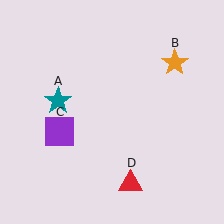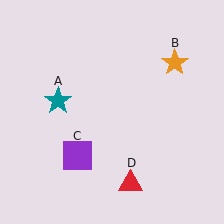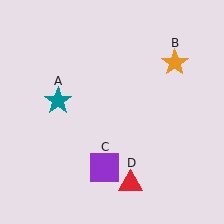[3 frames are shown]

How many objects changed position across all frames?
1 object changed position: purple square (object C).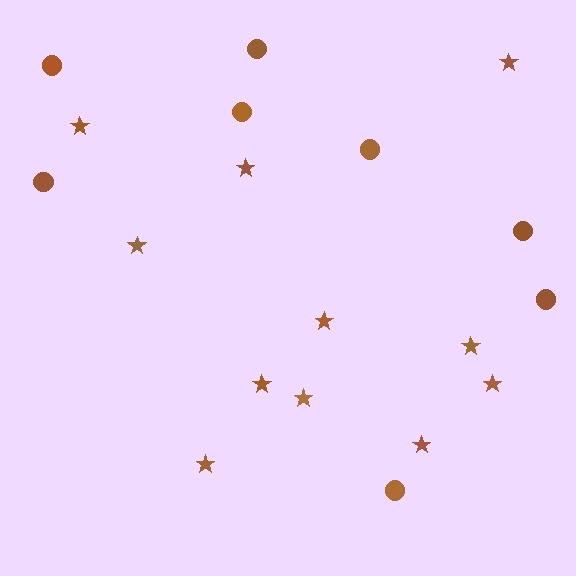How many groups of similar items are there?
There are 2 groups: one group of circles (8) and one group of stars (11).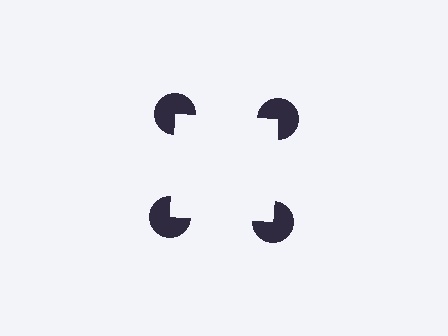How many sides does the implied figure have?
4 sides.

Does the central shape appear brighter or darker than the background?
It typically appears slightly brighter than the background, even though no actual brightness change is drawn.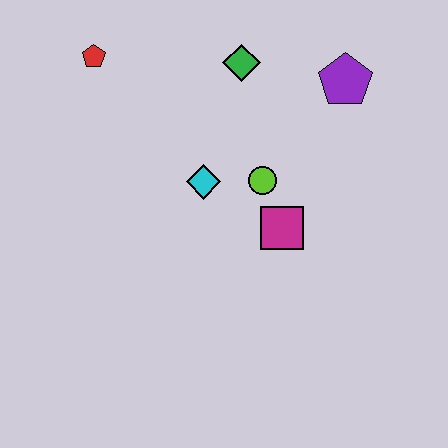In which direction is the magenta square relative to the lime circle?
The magenta square is below the lime circle.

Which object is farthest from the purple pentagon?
The red pentagon is farthest from the purple pentagon.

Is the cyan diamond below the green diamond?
Yes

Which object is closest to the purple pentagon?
The green diamond is closest to the purple pentagon.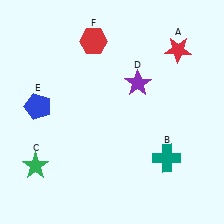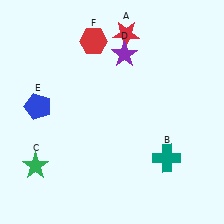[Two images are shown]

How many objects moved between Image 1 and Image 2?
2 objects moved between the two images.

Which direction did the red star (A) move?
The red star (A) moved left.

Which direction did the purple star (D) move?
The purple star (D) moved up.